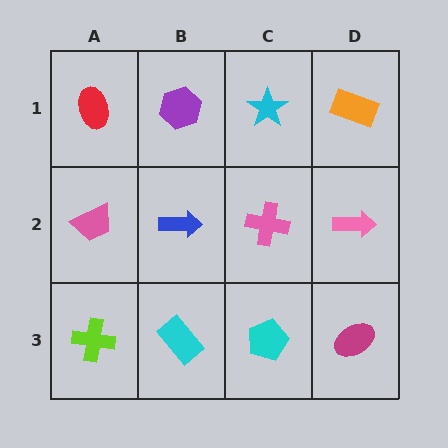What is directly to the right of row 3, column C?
A magenta ellipse.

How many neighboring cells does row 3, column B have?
3.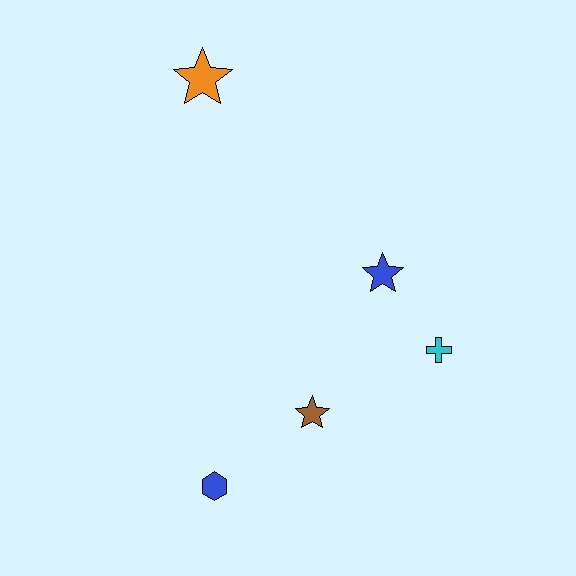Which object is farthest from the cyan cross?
The orange star is farthest from the cyan cross.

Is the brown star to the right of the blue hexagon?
Yes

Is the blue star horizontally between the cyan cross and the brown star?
Yes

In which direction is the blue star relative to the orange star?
The blue star is below the orange star.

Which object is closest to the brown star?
The blue hexagon is closest to the brown star.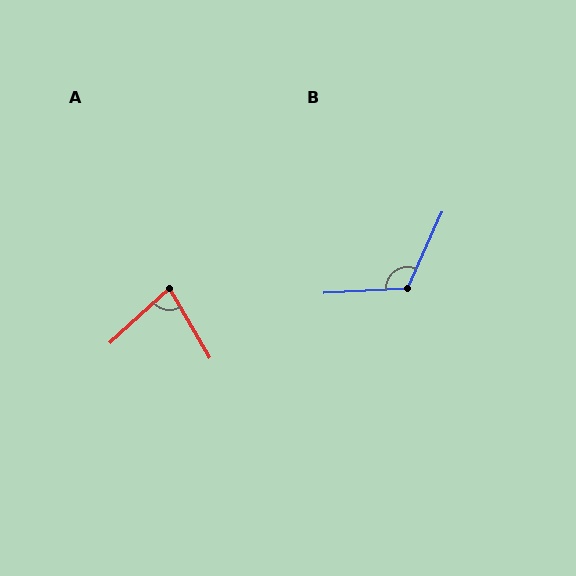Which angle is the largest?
B, at approximately 117 degrees.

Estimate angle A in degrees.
Approximately 78 degrees.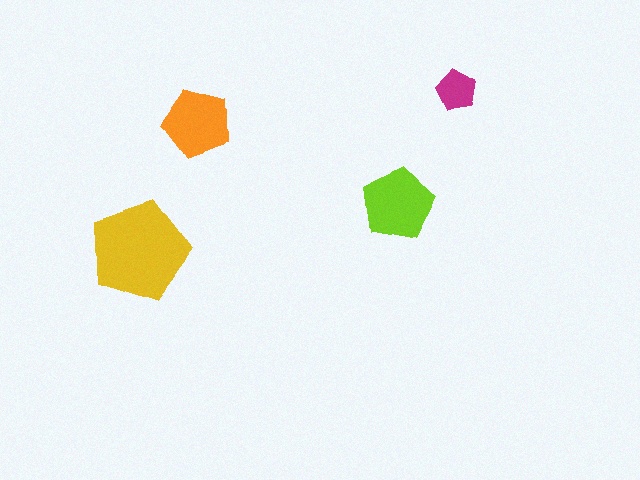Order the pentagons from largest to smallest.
the yellow one, the lime one, the orange one, the magenta one.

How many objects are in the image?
There are 4 objects in the image.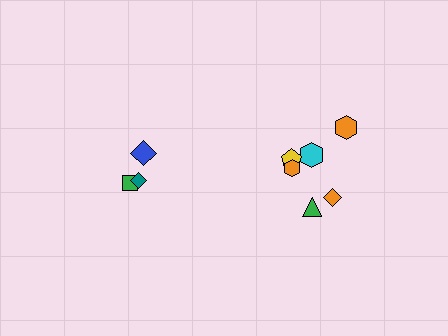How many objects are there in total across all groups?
There are 9 objects.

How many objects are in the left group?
There are 3 objects.